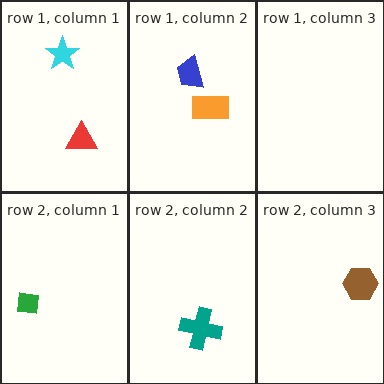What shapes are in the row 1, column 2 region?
The blue trapezoid, the orange rectangle.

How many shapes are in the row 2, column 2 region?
1.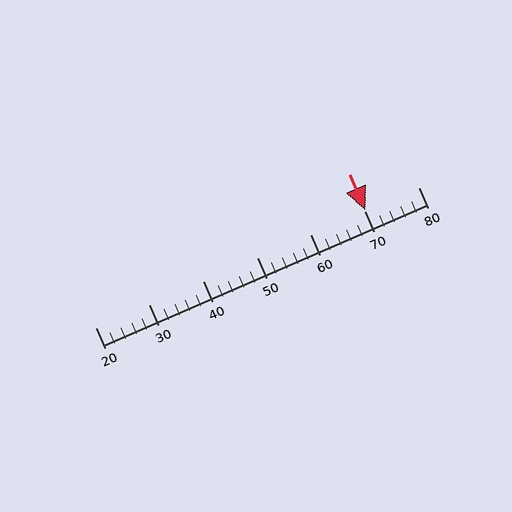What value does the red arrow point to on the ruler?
The red arrow points to approximately 70.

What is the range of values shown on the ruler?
The ruler shows values from 20 to 80.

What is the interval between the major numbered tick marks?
The major tick marks are spaced 10 units apart.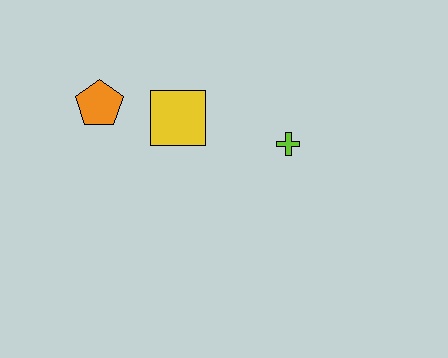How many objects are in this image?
There are 3 objects.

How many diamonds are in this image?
There are no diamonds.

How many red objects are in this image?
There are no red objects.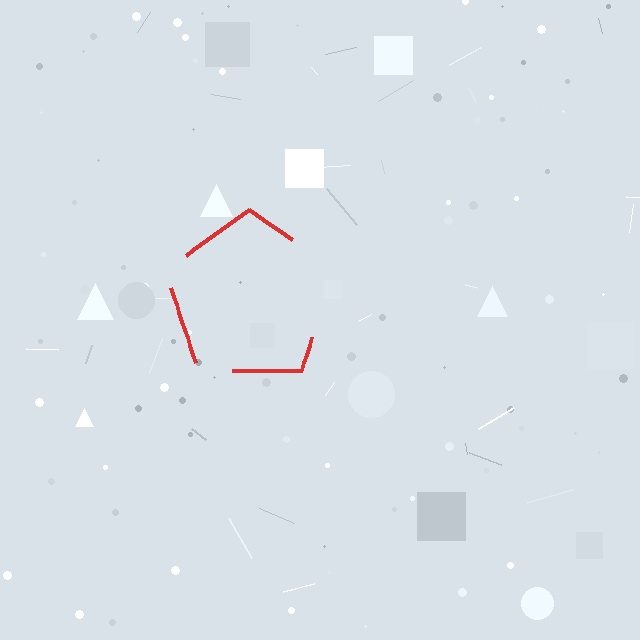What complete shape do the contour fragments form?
The contour fragments form a pentagon.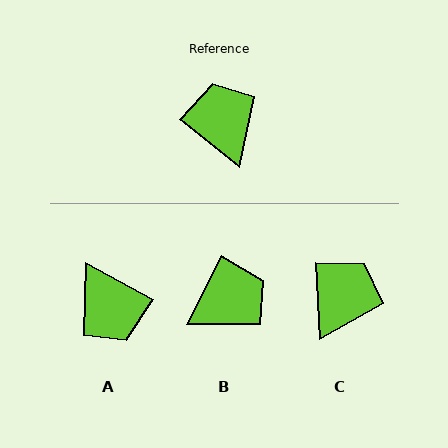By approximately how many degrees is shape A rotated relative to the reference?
Approximately 170 degrees clockwise.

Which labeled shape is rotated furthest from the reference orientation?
A, about 170 degrees away.